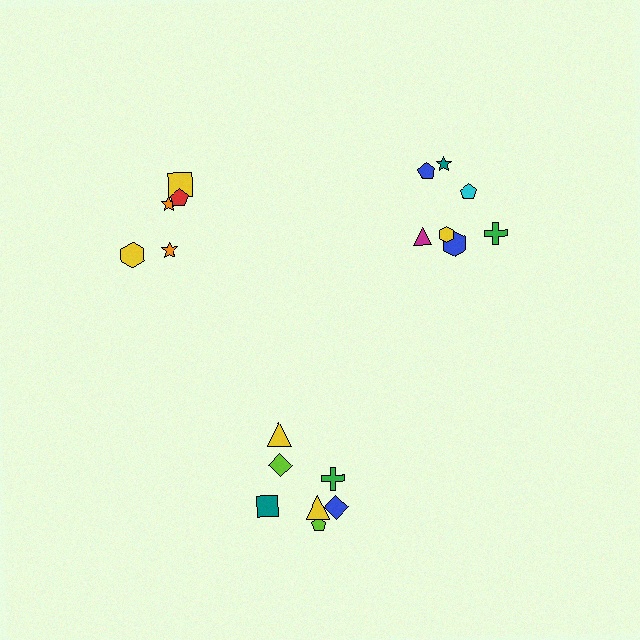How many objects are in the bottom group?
There are 7 objects.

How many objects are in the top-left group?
There are 5 objects.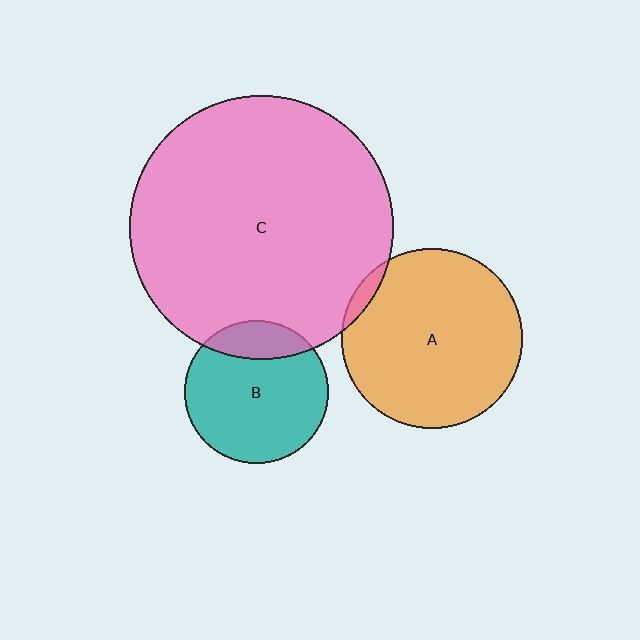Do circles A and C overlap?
Yes.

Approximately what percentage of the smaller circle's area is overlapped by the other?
Approximately 5%.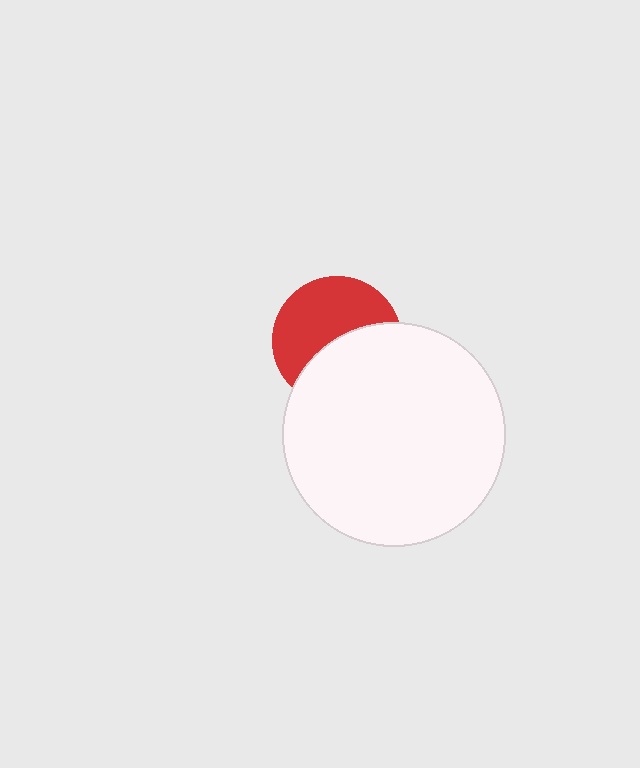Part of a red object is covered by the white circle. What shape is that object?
It is a circle.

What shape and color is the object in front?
The object in front is a white circle.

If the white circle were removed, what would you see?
You would see the complete red circle.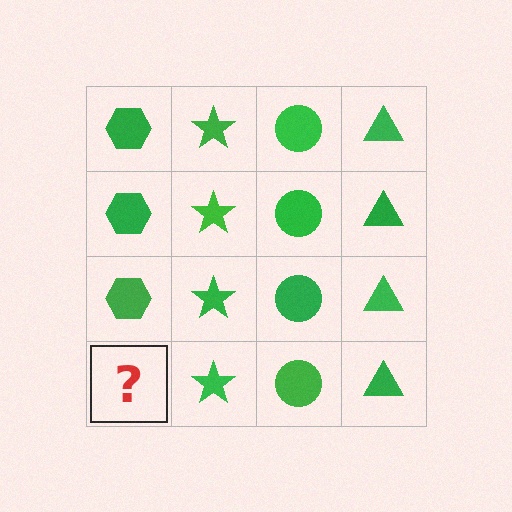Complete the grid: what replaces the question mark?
The question mark should be replaced with a green hexagon.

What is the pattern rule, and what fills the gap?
The rule is that each column has a consistent shape. The gap should be filled with a green hexagon.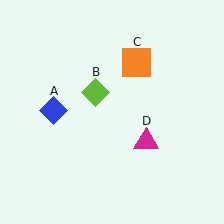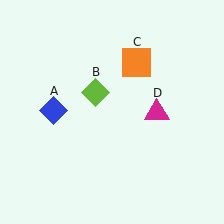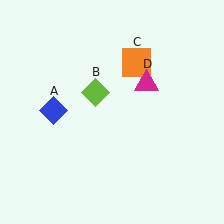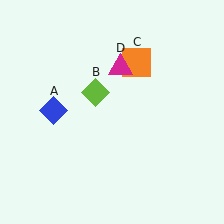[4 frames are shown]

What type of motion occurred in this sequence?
The magenta triangle (object D) rotated counterclockwise around the center of the scene.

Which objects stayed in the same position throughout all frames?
Blue diamond (object A) and lime diamond (object B) and orange square (object C) remained stationary.